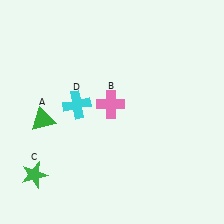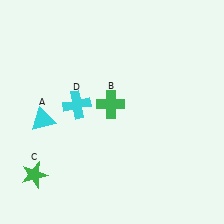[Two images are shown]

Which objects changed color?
A changed from green to cyan. B changed from pink to green.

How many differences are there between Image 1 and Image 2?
There are 2 differences between the two images.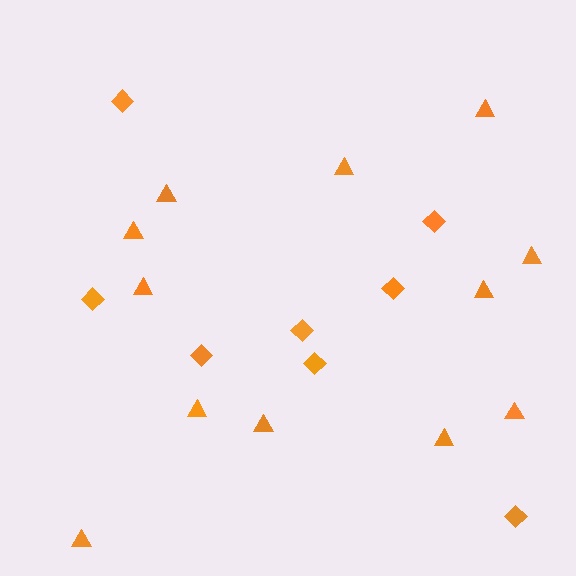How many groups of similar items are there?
There are 2 groups: one group of diamonds (8) and one group of triangles (12).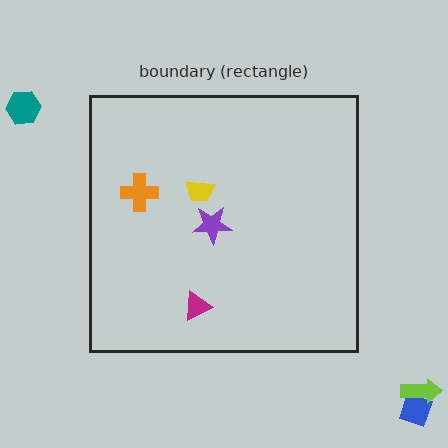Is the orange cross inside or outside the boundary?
Inside.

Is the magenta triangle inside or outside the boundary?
Inside.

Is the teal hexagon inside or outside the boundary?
Outside.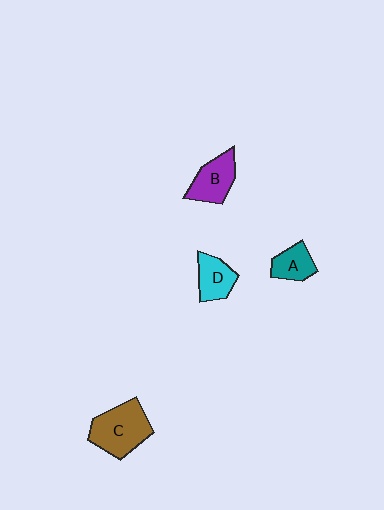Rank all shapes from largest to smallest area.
From largest to smallest: C (brown), B (purple), D (cyan), A (teal).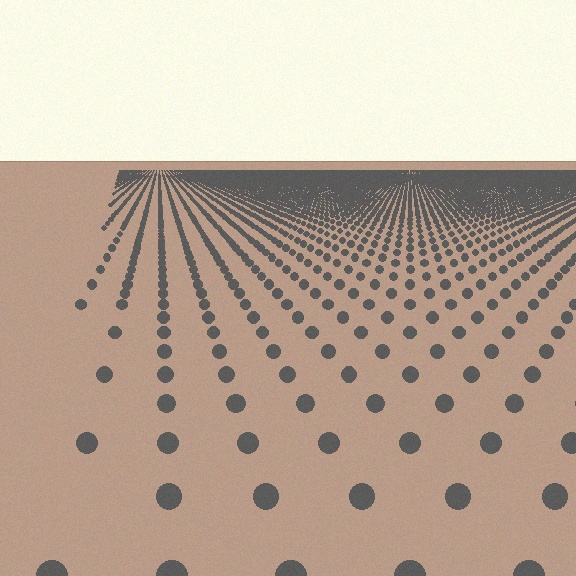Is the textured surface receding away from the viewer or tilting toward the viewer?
The surface is receding away from the viewer. Texture elements get smaller and denser toward the top.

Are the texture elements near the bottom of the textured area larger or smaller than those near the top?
Larger. Near the bottom, elements are closer to the viewer and appear at a bigger on-screen size.